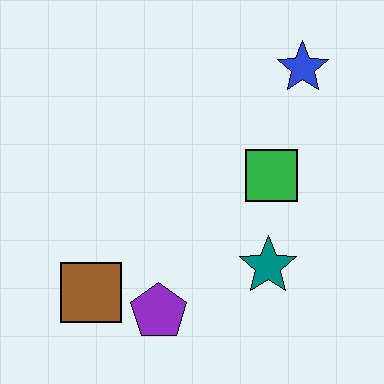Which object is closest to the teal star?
The green square is closest to the teal star.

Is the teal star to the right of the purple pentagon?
Yes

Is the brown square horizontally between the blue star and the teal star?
No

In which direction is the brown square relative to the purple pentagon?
The brown square is to the left of the purple pentagon.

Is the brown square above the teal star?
No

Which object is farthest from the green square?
The brown square is farthest from the green square.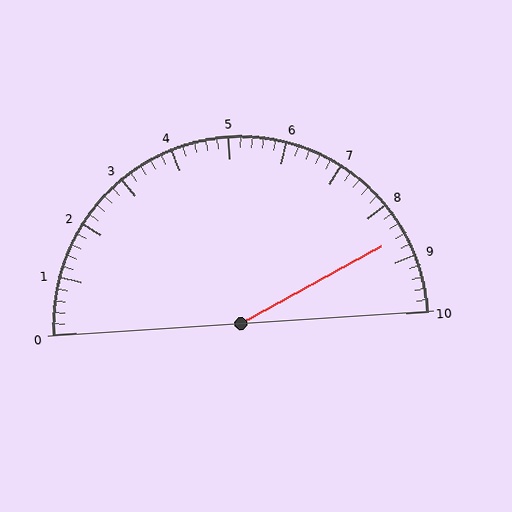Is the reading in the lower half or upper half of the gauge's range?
The reading is in the upper half of the range (0 to 10).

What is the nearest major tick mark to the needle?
The nearest major tick mark is 9.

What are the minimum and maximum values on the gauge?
The gauge ranges from 0 to 10.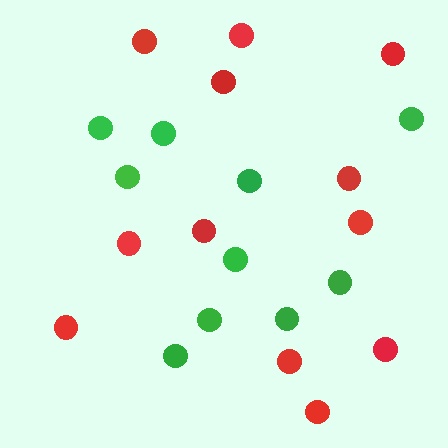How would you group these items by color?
There are 2 groups: one group of green circles (10) and one group of red circles (12).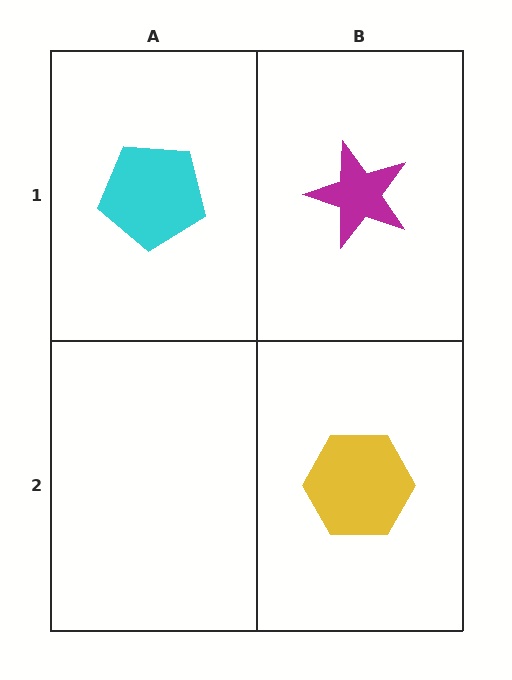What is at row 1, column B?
A magenta star.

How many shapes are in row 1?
2 shapes.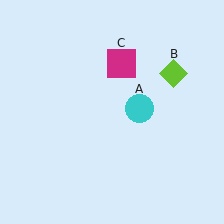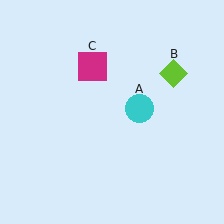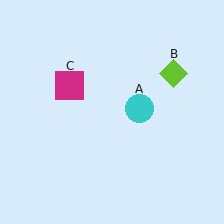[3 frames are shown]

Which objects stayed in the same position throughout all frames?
Cyan circle (object A) and lime diamond (object B) remained stationary.